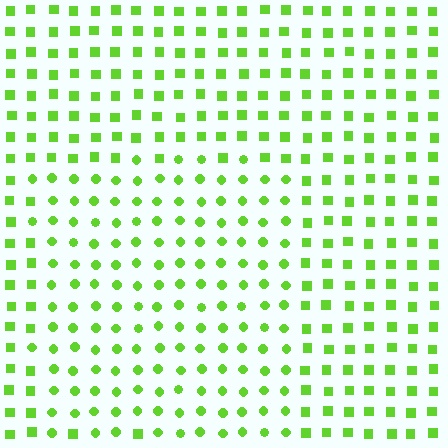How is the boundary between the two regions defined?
The boundary is defined by a change in element shape: circles inside vs. squares outside. All elements share the same color and spacing.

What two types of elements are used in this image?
The image uses circles inside the rectangle region and squares outside it.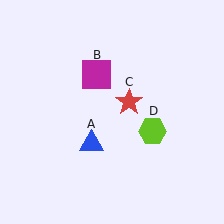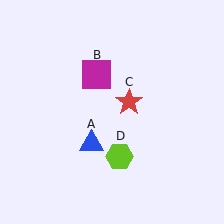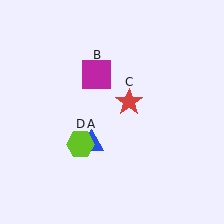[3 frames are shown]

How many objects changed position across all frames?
1 object changed position: lime hexagon (object D).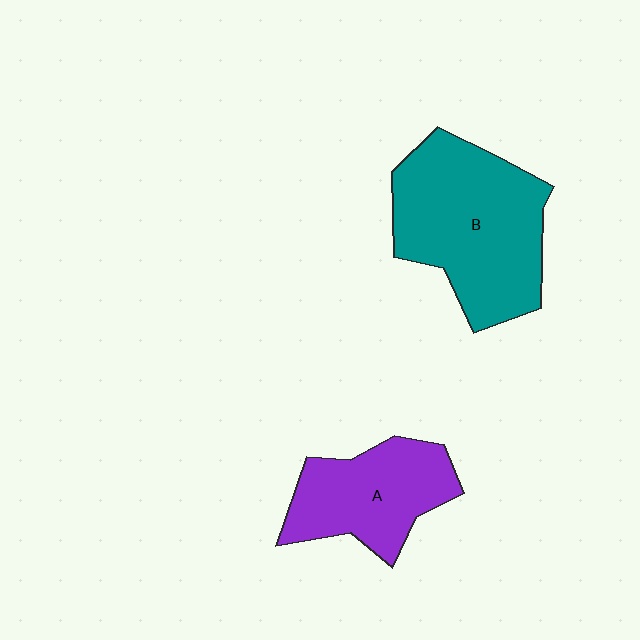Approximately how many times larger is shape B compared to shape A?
Approximately 1.6 times.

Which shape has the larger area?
Shape B (teal).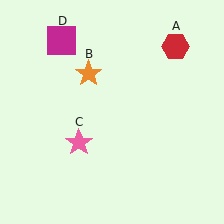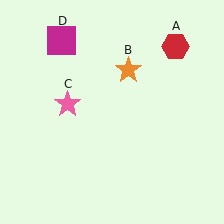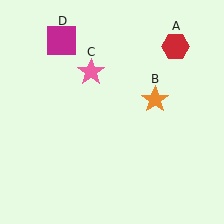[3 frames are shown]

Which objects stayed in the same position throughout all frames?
Red hexagon (object A) and magenta square (object D) remained stationary.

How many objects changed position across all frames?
2 objects changed position: orange star (object B), pink star (object C).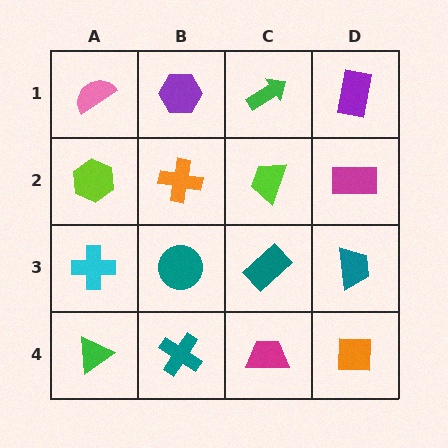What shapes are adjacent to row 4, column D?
A teal trapezoid (row 3, column D), a magenta trapezoid (row 4, column C).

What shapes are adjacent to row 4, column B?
A teal circle (row 3, column B), a green triangle (row 4, column A), a magenta trapezoid (row 4, column C).